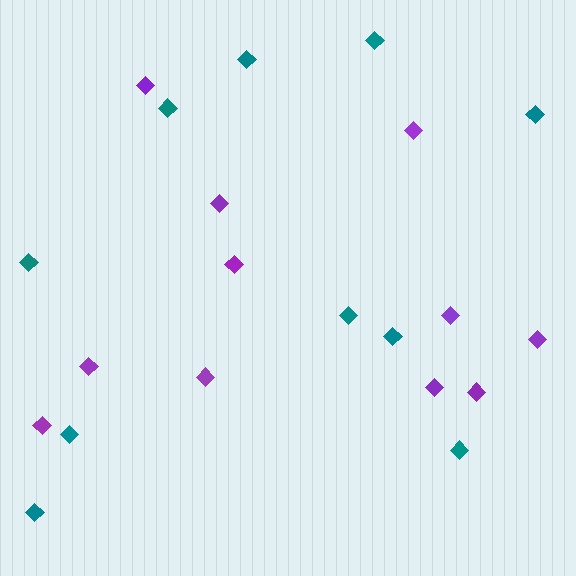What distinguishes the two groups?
There are 2 groups: one group of teal diamonds (10) and one group of purple diamonds (11).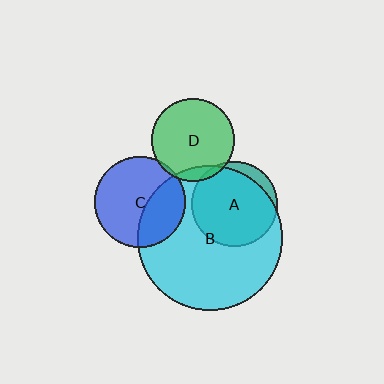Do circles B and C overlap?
Yes.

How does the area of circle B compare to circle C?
Approximately 2.6 times.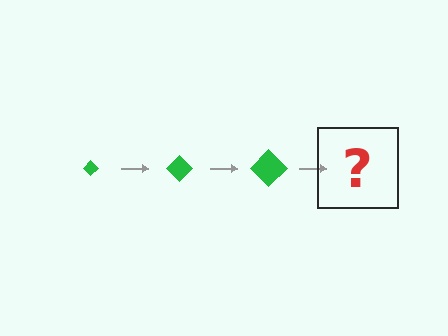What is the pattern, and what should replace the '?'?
The pattern is that the diamond gets progressively larger each step. The '?' should be a green diamond, larger than the previous one.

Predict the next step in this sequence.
The next step is a green diamond, larger than the previous one.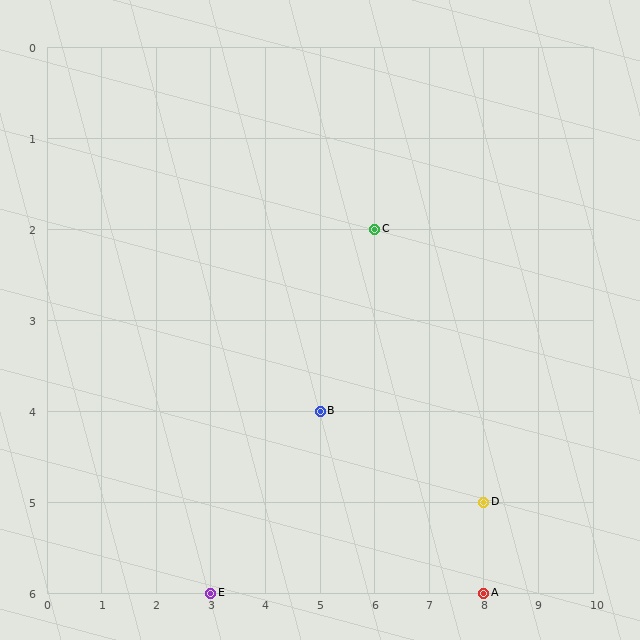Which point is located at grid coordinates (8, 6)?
Point A is at (8, 6).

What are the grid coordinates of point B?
Point B is at grid coordinates (5, 4).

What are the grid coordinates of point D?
Point D is at grid coordinates (8, 5).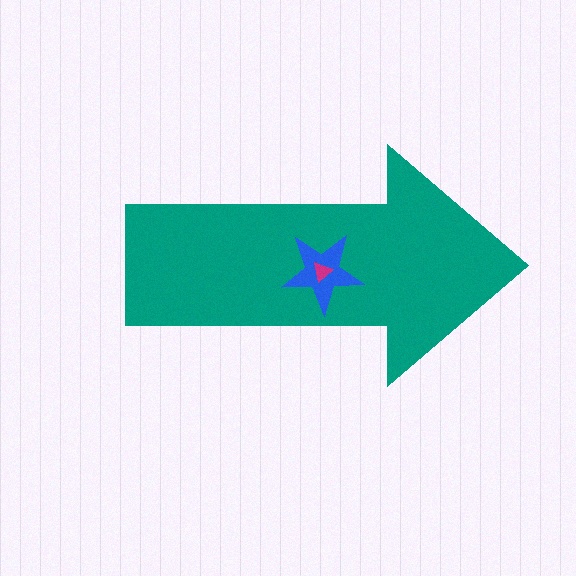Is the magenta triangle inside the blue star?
Yes.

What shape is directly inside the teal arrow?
The blue star.